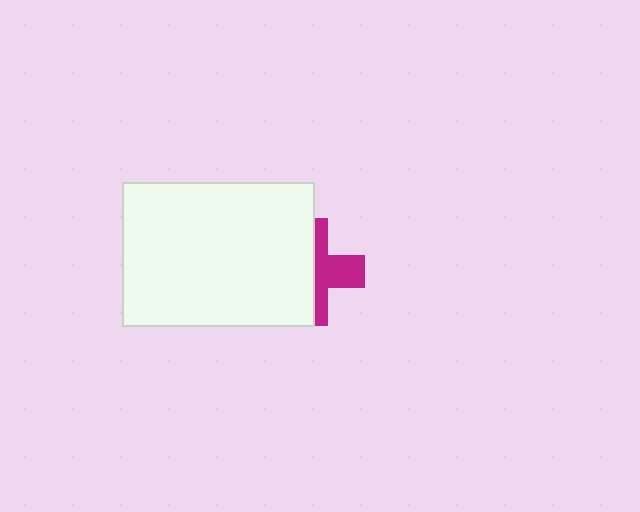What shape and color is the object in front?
The object in front is a white rectangle.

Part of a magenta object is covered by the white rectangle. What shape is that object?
It is a cross.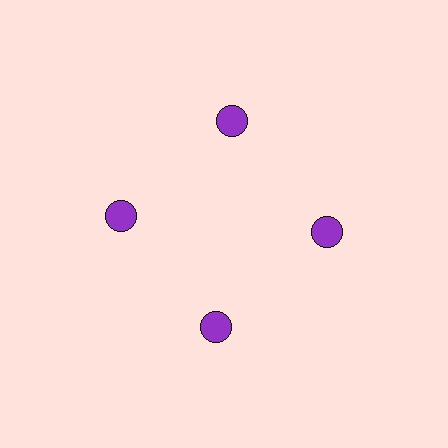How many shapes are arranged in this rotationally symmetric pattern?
There are 4 shapes, arranged in 4 groups of 1.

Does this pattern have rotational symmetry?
Yes, this pattern has 4-fold rotational symmetry. It looks the same after rotating 90 degrees around the center.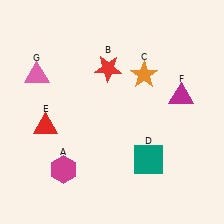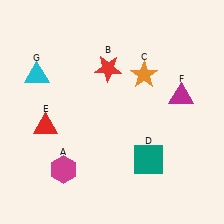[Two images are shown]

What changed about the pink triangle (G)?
In Image 1, G is pink. In Image 2, it changed to cyan.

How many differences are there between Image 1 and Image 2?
There is 1 difference between the two images.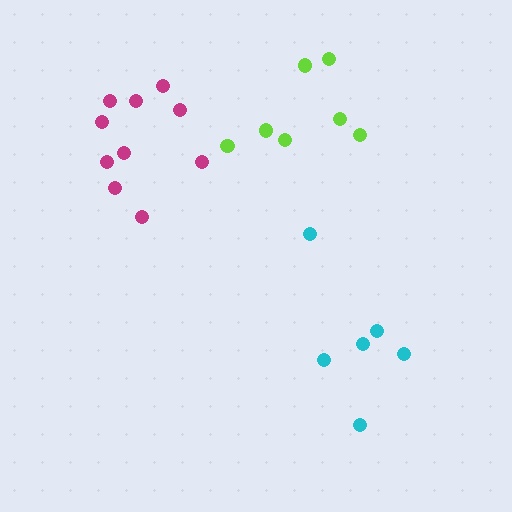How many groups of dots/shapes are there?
There are 3 groups.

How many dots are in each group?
Group 1: 10 dots, Group 2: 6 dots, Group 3: 7 dots (23 total).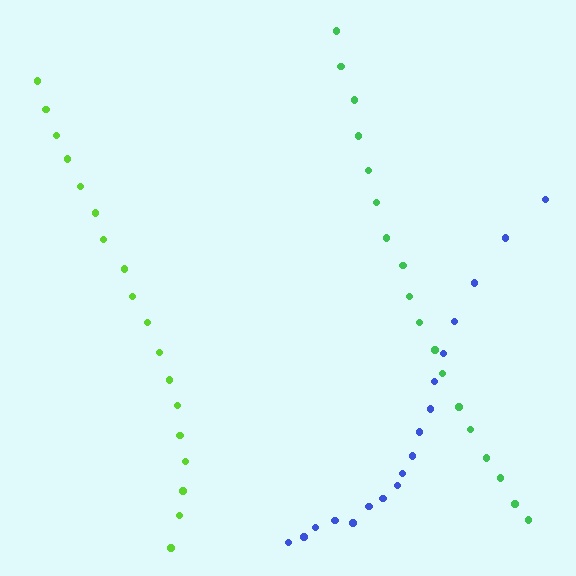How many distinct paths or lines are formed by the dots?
There are 3 distinct paths.